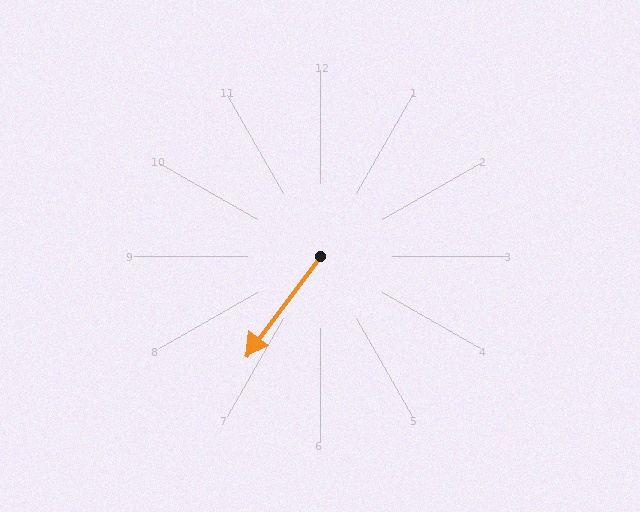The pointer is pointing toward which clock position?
Roughly 7 o'clock.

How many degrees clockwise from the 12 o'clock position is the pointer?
Approximately 217 degrees.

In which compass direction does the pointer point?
Southwest.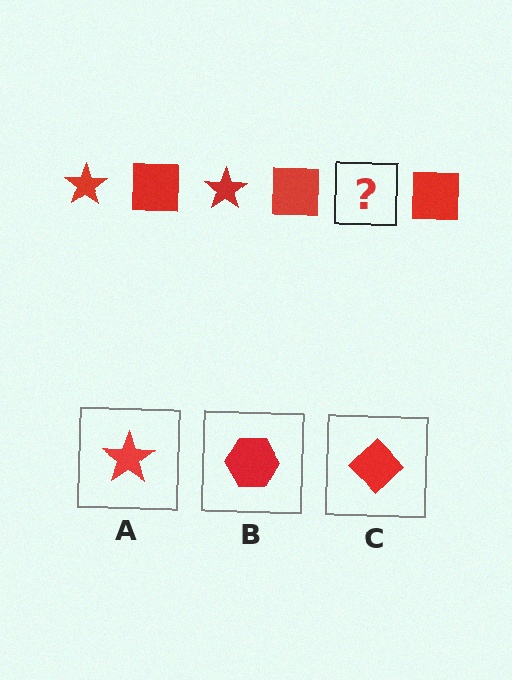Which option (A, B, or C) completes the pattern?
A.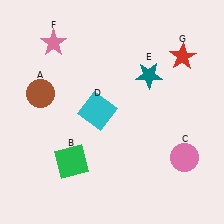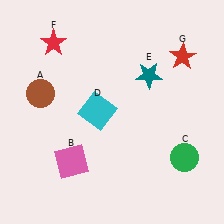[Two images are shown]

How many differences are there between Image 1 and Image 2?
There are 3 differences between the two images.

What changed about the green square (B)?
In Image 1, B is green. In Image 2, it changed to pink.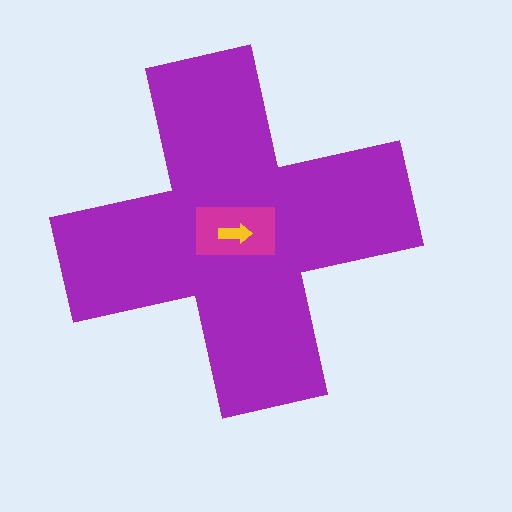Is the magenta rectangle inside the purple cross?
Yes.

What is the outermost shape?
The purple cross.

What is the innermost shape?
The yellow arrow.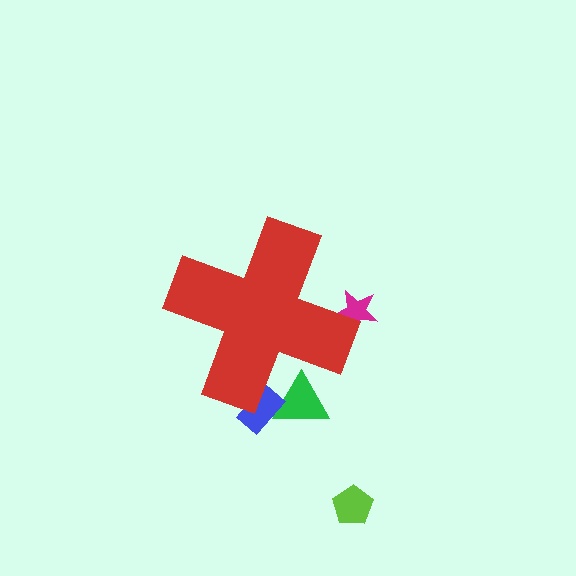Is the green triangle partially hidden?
Yes, the green triangle is partially hidden behind the red cross.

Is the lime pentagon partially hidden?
No, the lime pentagon is fully visible.